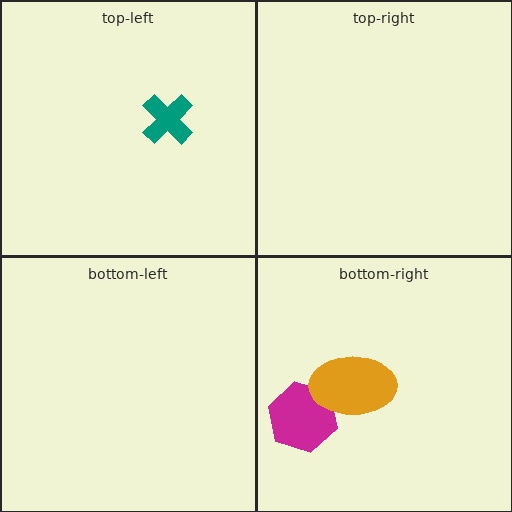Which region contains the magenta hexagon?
The bottom-right region.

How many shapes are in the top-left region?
1.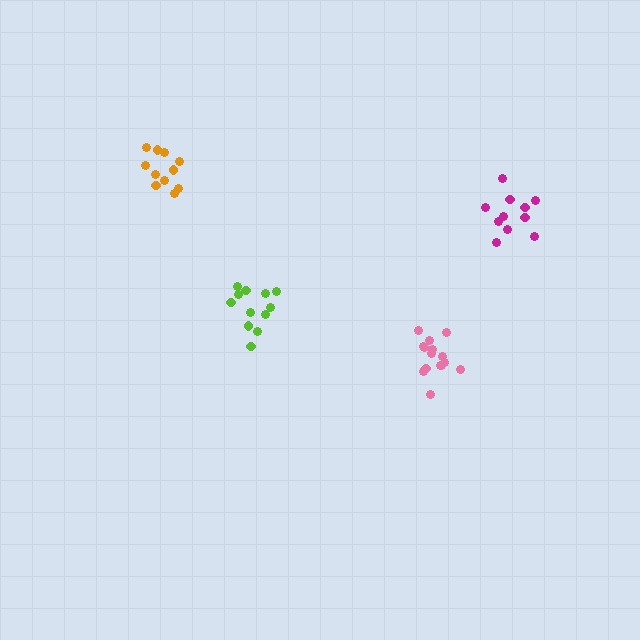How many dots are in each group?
Group 1: 15 dots, Group 2: 11 dots, Group 3: 11 dots, Group 4: 12 dots (49 total).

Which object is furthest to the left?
The orange cluster is leftmost.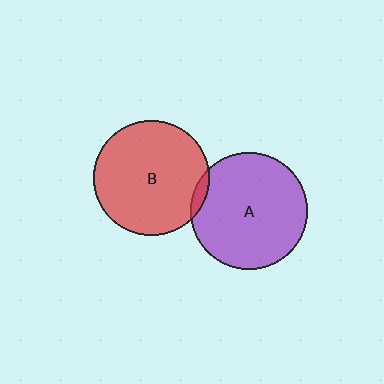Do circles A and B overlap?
Yes.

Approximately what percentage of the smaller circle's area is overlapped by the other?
Approximately 5%.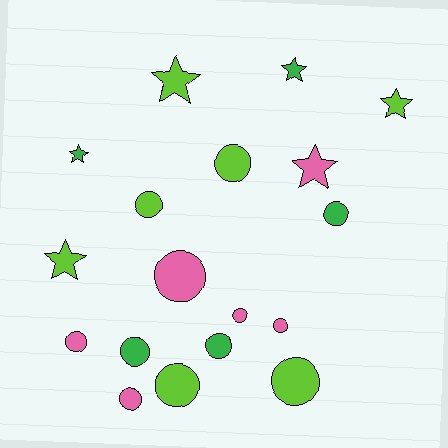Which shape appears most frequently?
Circle, with 12 objects.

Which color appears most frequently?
Lime, with 7 objects.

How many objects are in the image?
There are 18 objects.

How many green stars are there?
There are 2 green stars.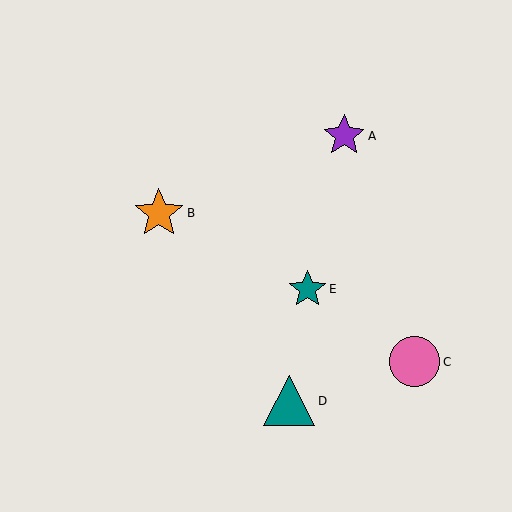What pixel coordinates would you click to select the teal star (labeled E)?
Click at (308, 289) to select the teal star E.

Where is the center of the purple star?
The center of the purple star is at (344, 136).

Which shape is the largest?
The teal triangle (labeled D) is the largest.